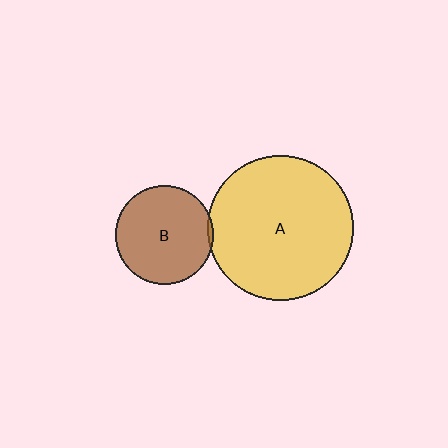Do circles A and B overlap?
Yes.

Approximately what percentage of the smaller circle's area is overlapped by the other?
Approximately 5%.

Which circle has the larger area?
Circle A (yellow).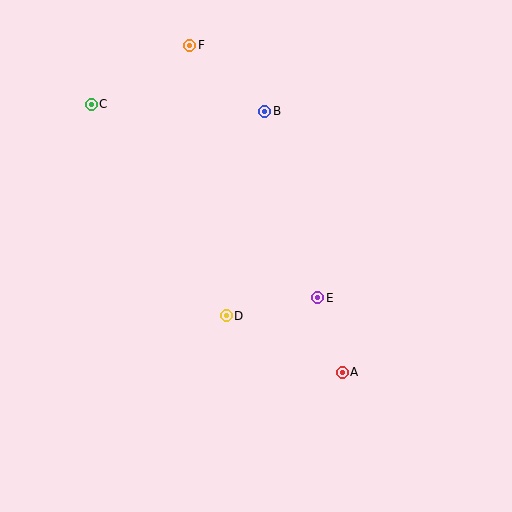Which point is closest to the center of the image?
Point D at (226, 316) is closest to the center.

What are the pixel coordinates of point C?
Point C is at (91, 104).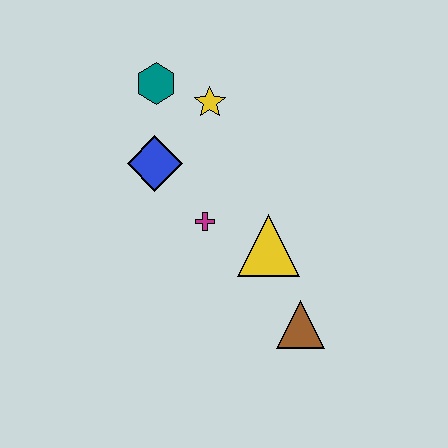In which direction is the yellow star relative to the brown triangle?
The yellow star is above the brown triangle.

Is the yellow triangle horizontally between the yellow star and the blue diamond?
No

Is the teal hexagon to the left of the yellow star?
Yes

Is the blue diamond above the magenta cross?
Yes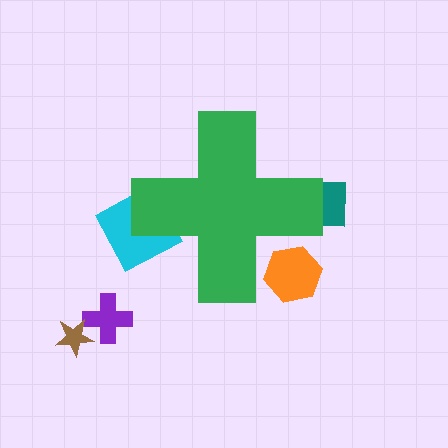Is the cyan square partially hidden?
Yes, the cyan square is partially hidden behind the green cross.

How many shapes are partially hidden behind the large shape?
3 shapes are partially hidden.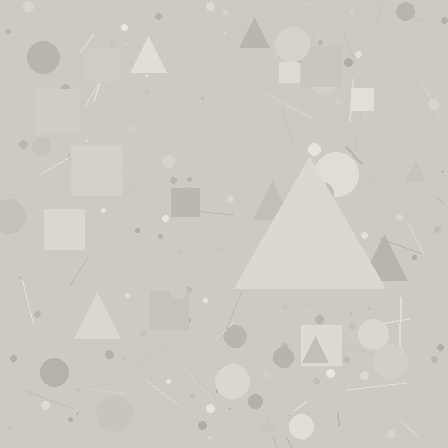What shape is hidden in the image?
A triangle is hidden in the image.